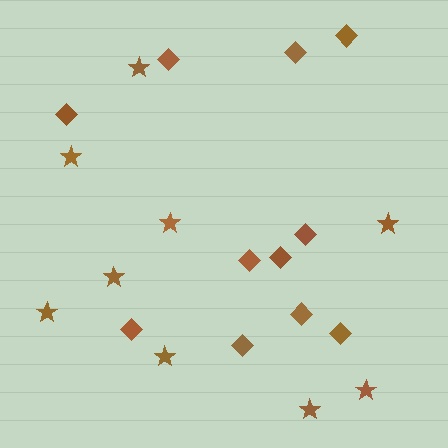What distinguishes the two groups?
There are 2 groups: one group of diamonds (11) and one group of stars (9).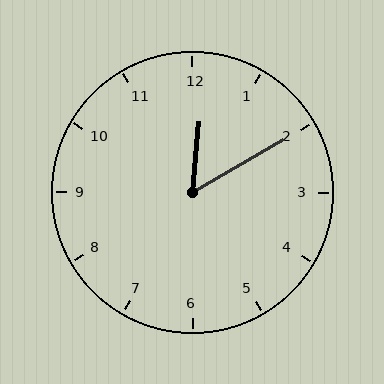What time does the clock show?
12:10.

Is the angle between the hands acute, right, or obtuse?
It is acute.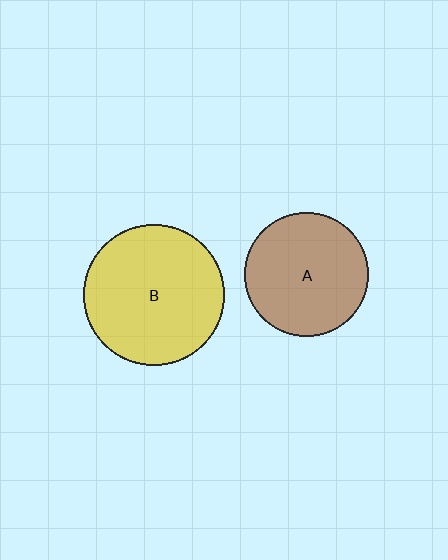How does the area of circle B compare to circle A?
Approximately 1.3 times.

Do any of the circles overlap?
No, none of the circles overlap.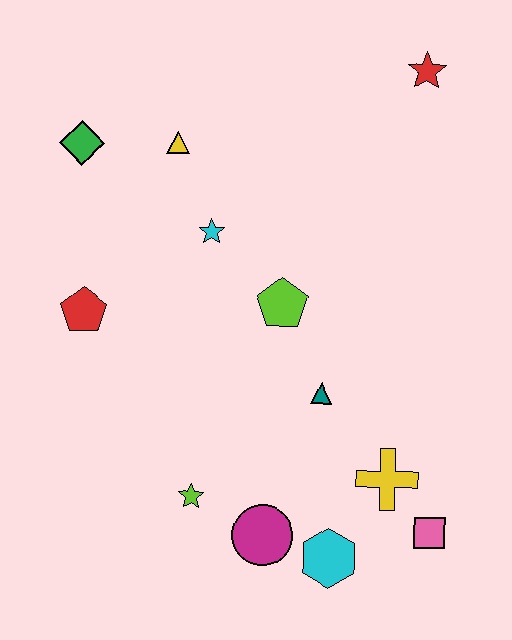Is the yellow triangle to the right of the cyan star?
No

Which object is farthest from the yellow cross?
The green diamond is farthest from the yellow cross.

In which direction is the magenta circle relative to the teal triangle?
The magenta circle is below the teal triangle.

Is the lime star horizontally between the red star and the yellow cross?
No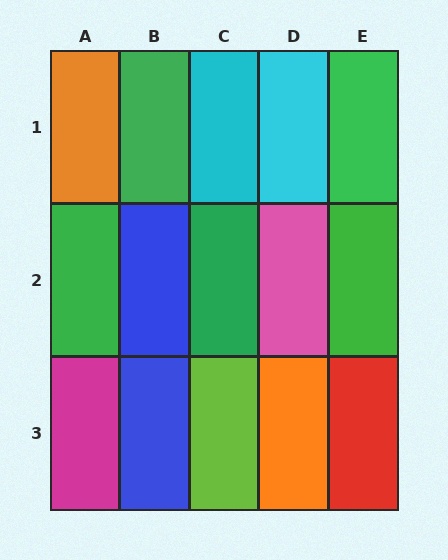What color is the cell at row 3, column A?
Magenta.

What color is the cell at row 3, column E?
Red.